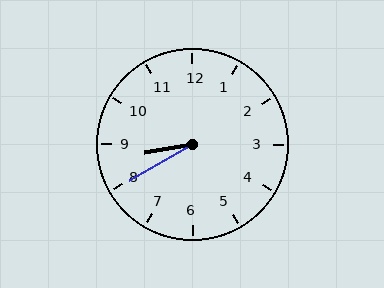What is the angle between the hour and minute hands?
Approximately 20 degrees.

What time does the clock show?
8:40.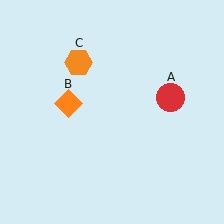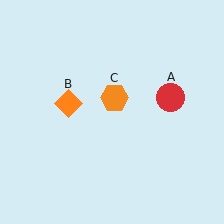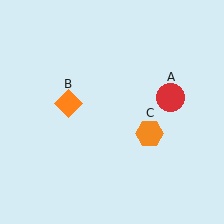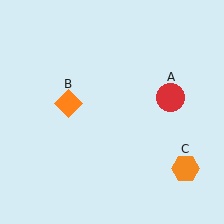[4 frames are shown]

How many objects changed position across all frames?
1 object changed position: orange hexagon (object C).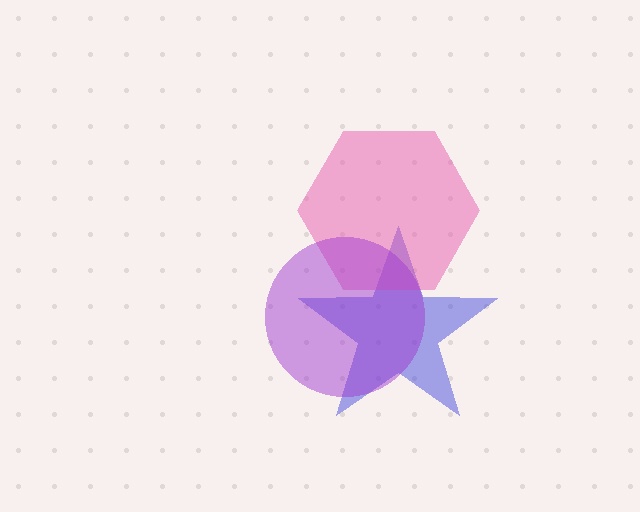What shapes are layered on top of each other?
The layered shapes are: a blue star, a pink hexagon, a purple circle.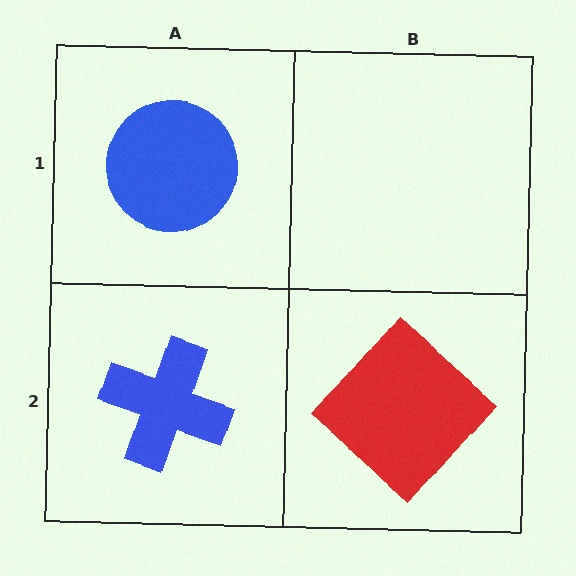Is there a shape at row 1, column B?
No, that cell is empty.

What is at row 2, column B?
A red diamond.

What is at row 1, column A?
A blue circle.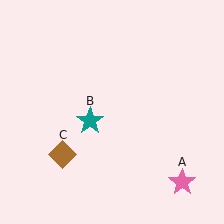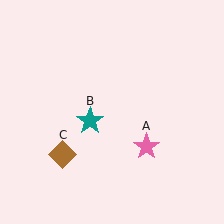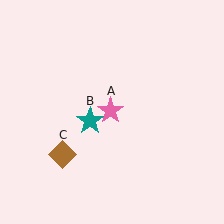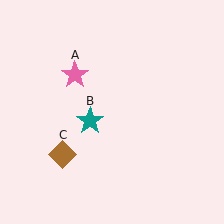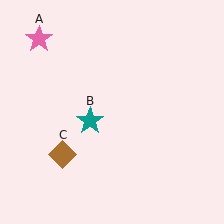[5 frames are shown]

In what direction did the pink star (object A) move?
The pink star (object A) moved up and to the left.